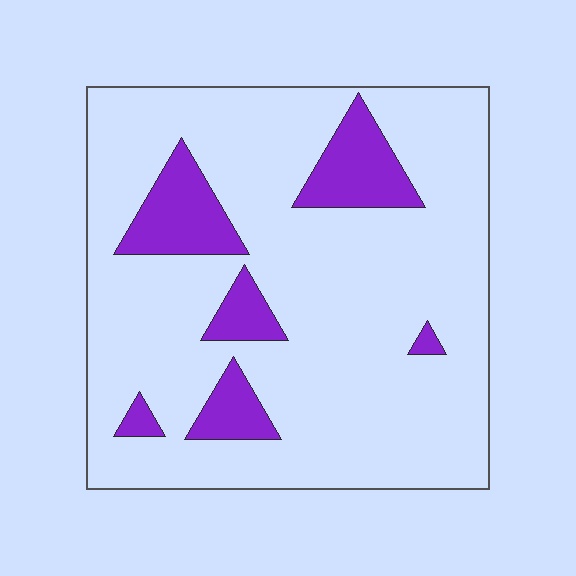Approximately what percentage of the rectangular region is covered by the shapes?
Approximately 15%.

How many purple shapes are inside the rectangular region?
6.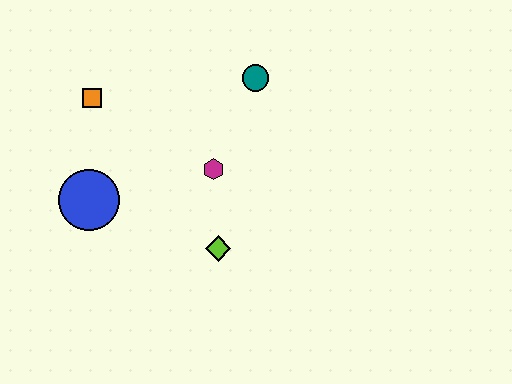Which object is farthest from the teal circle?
The blue circle is farthest from the teal circle.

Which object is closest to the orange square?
The blue circle is closest to the orange square.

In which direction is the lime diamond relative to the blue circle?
The lime diamond is to the right of the blue circle.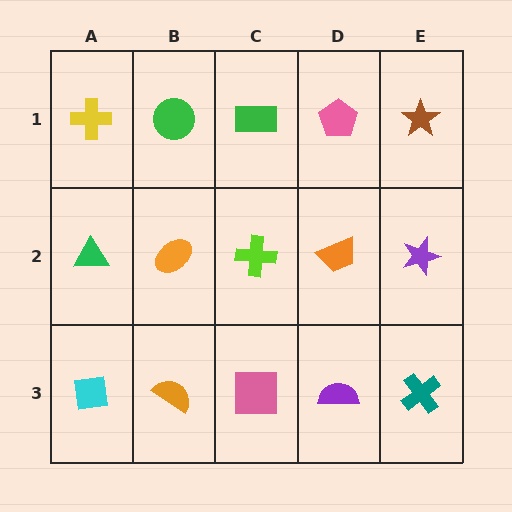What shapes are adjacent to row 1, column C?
A lime cross (row 2, column C), a green circle (row 1, column B), a pink pentagon (row 1, column D).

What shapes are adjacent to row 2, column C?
A green rectangle (row 1, column C), a pink square (row 3, column C), an orange ellipse (row 2, column B), an orange trapezoid (row 2, column D).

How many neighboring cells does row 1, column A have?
2.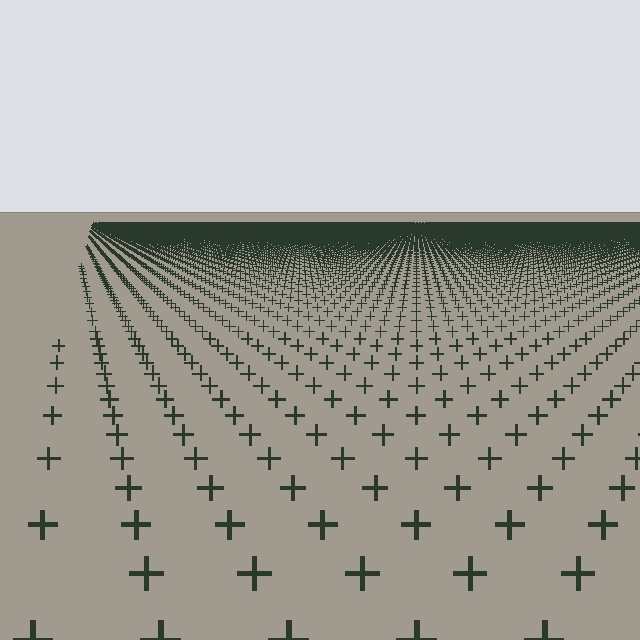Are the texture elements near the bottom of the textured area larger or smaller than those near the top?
Larger. Near the bottom, elements are closer to the viewer and appear at a bigger on-screen size.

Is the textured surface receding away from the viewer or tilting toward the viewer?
The surface is receding away from the viewer. Texture elements get smaller and denser toward the top.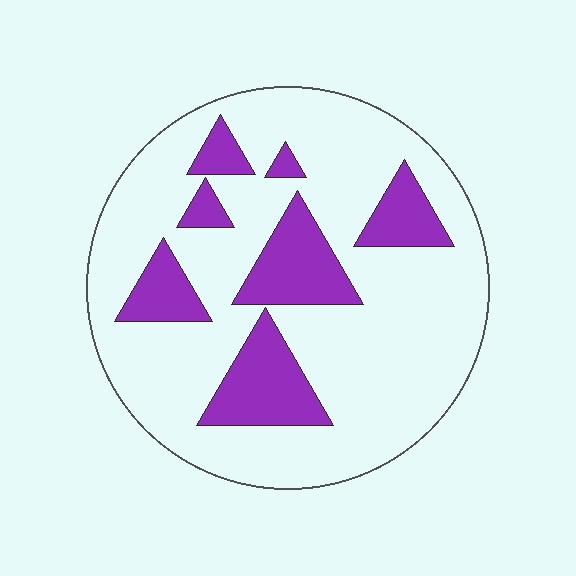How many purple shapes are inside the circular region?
7.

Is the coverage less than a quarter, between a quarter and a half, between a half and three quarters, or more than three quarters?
Less than a quarter.